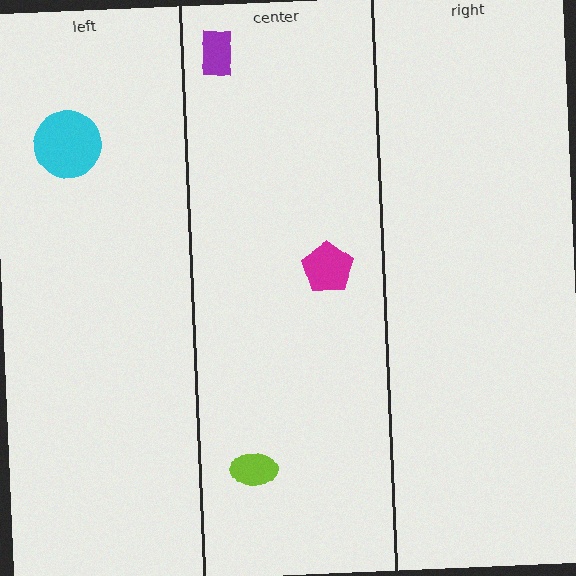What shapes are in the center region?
The lime ellipse, the purple rectangle, the magenta pentagon.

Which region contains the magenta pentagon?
The center region.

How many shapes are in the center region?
3.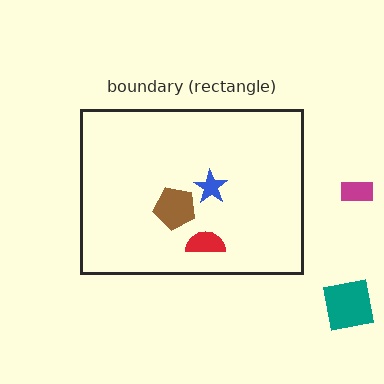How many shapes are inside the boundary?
3 inside, 2 outside.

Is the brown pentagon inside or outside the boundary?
Inside.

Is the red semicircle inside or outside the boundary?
Inside.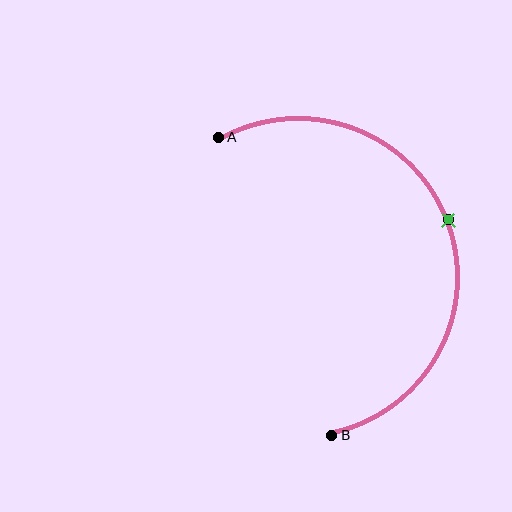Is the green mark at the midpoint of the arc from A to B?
Yes. The green mark lies on the arc at equal arc-length from both A and B — it is the arc midpoint.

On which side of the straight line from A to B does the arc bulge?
The arc bulges to the right of the straight line connecting A and B.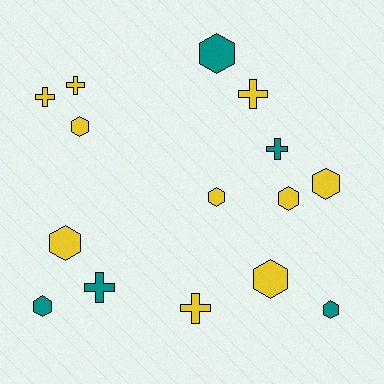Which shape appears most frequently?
Hexagon, with 9 objects.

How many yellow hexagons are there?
There are 6 yellow hexagons.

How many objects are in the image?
There are 15 objects.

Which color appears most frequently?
Yellow, with 10 objects.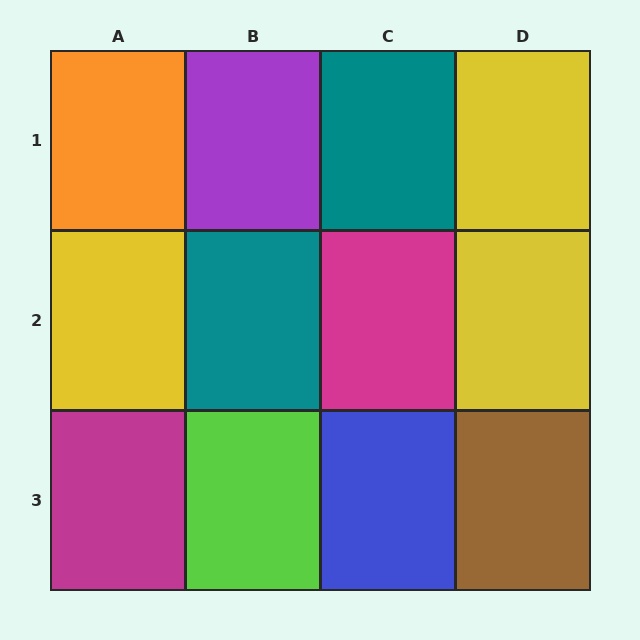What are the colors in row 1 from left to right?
Orange, purple, teal, yellow.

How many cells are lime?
1 cell is lime.